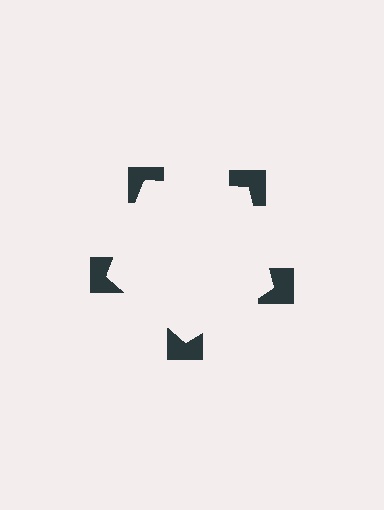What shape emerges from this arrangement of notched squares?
An illusory pentagon — its edges are inferred from the aligned wedge cuts in the notched squares, not physically drawn.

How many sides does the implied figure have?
5 sides.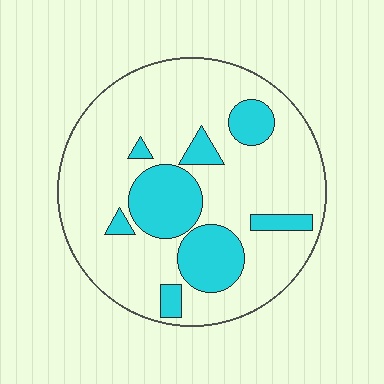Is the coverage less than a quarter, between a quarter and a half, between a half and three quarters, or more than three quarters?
Less than a quarter.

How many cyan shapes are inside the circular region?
8.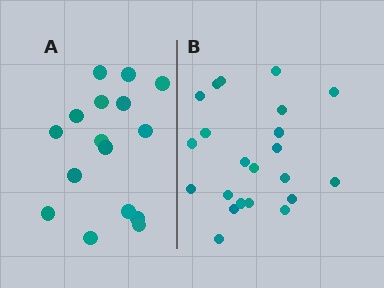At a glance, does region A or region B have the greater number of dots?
Region B (the right region) has more dots.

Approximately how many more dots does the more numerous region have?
Region B has about 6 more dots than region A.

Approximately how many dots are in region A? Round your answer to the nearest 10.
About 20 dots. (The exact count is 16, which rounds to 20.)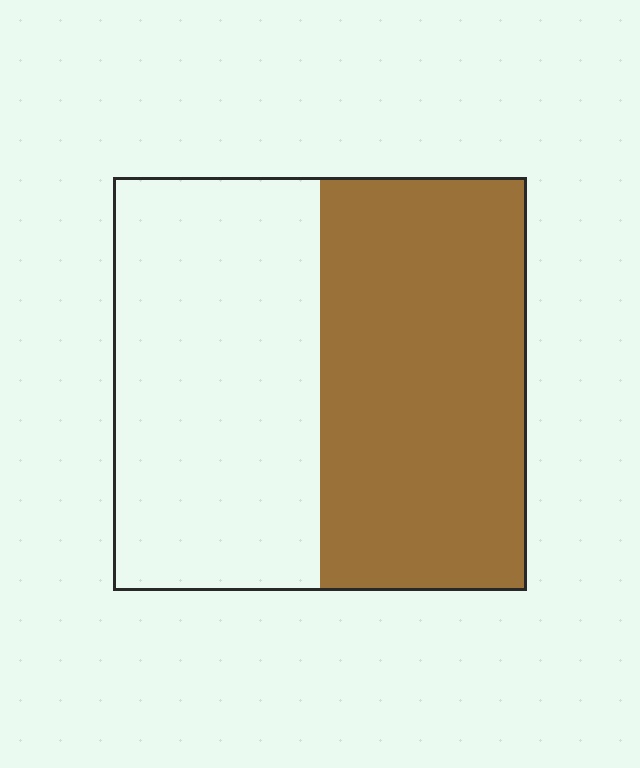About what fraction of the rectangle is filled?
About one half (1/2).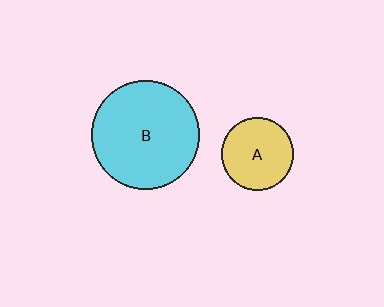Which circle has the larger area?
Circle B (cyan).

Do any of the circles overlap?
No, none of the circles overlap.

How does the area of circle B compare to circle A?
Approximately 2.2 times.